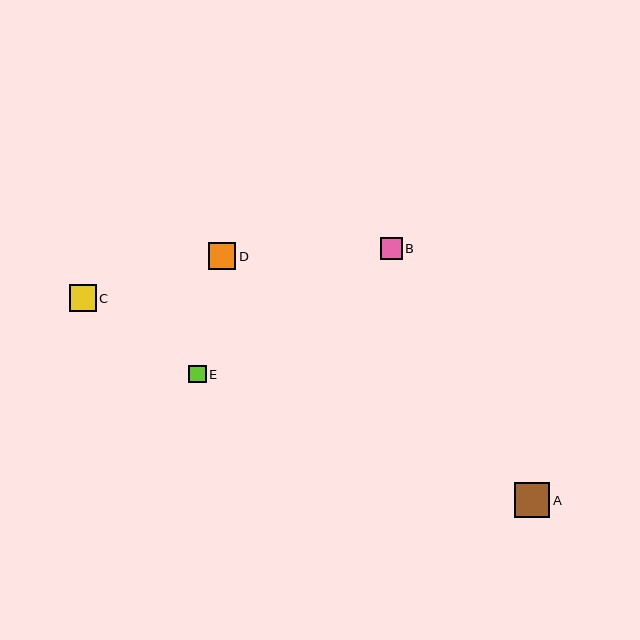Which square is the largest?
Square A is the largest with a size of approximately 35 pixels.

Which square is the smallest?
Square E is the smallest with a size of approximately 17 pixels.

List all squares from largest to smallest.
From largest to smallest: A, D, C, B, E.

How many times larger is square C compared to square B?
Square C is approximately 1.2 times the size of square B.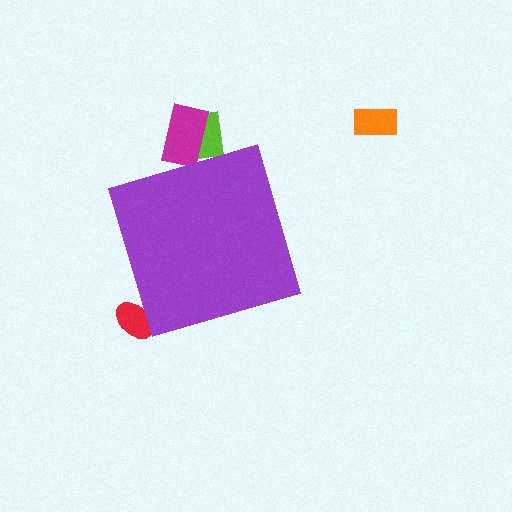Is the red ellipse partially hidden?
Yes, the red ellipse is partially hidden behind the purple diamond.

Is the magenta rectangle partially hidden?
Yes, the magenta rectangle is partially hidden behind the purple diamond.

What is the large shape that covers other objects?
A purple diamond.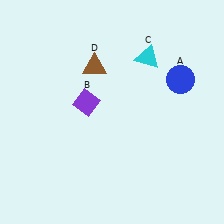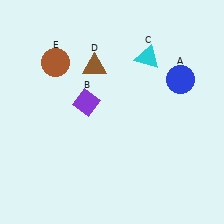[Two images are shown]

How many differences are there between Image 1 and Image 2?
There is 1 difference between the two images.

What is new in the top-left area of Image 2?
A brown circle (E) was added in the top-left area of Image 2.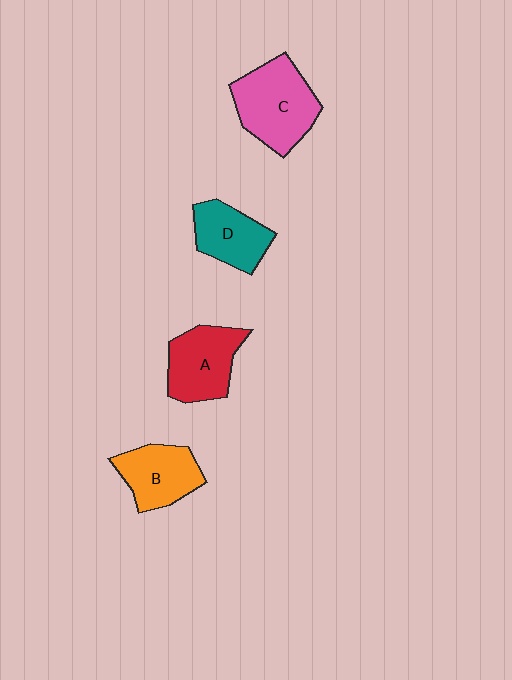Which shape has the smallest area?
Shape D (teal).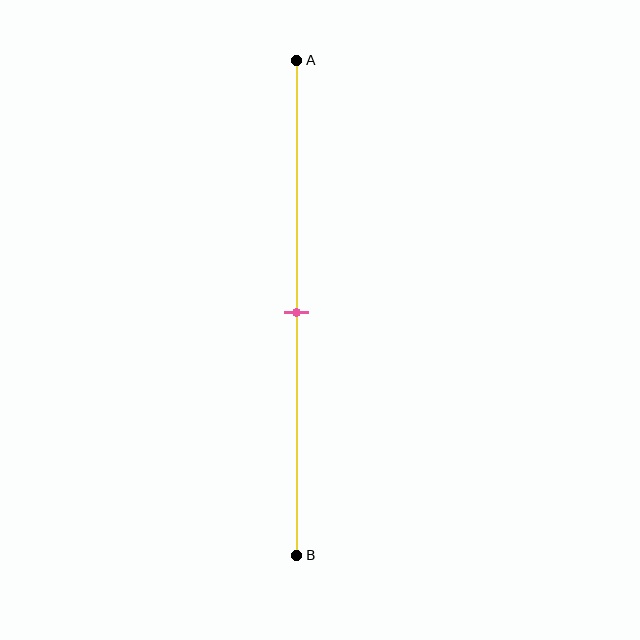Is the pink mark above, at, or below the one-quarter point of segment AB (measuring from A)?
The pink mark is below the one-quarter point of segment AB.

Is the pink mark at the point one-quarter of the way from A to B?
No, the mark is at about 50% from A, not at the 25% one-quarter point.